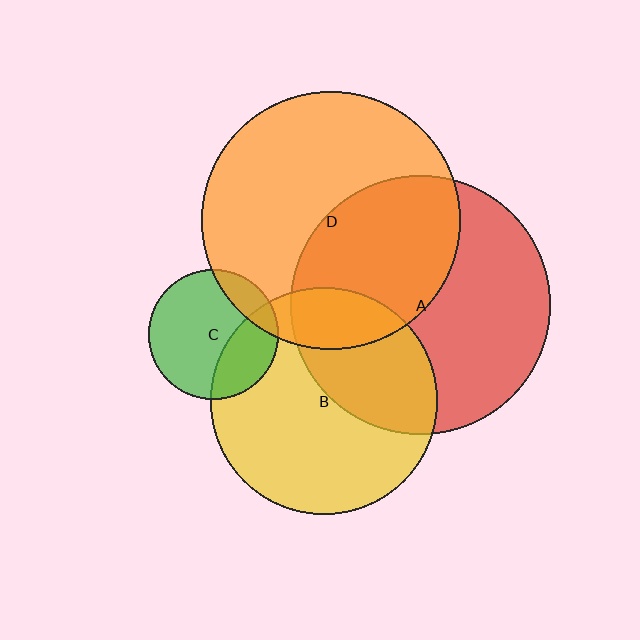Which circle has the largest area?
Circle A (red).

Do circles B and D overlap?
Yes.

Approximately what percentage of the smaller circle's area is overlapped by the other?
Approximately 15%.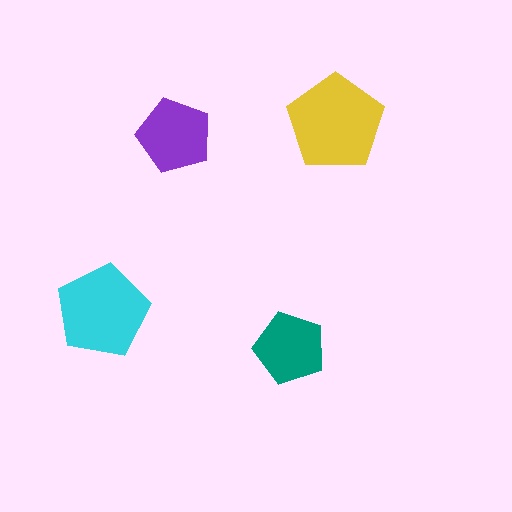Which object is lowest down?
The teal pentagon is bottommost.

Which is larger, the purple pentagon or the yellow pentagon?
The yellow one.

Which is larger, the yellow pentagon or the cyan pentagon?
The yellow one.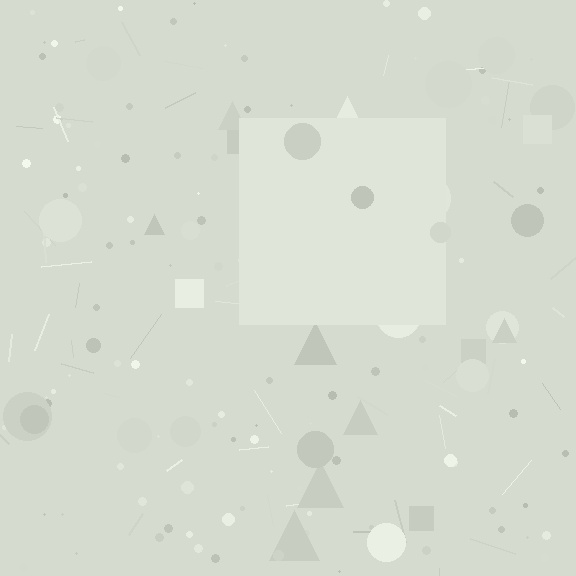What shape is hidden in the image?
A square is hidden in the image.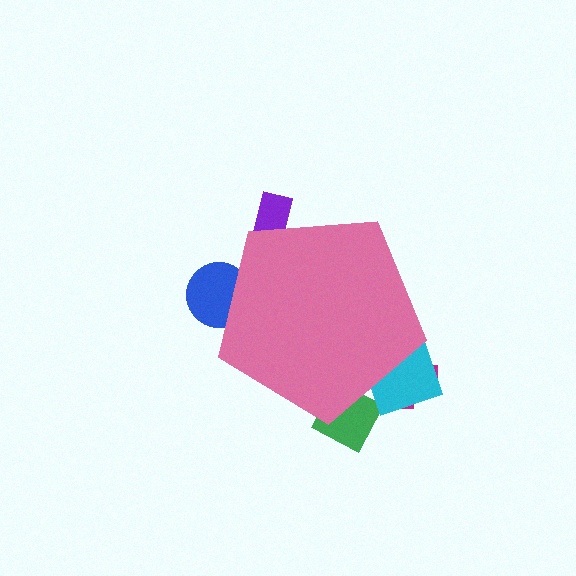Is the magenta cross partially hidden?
Yes, the magenta cross is partially hidden behind the pink pentagon.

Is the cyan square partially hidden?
Yes, the cyan square is partially hidden behind the pink pentagon.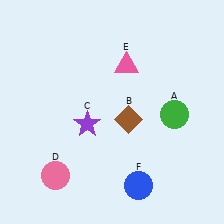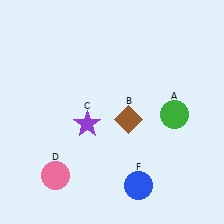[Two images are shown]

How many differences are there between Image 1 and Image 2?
There is 1 difference between the two images.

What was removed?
The pink triangle (E) was removed in Image 2.